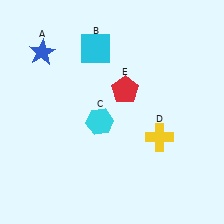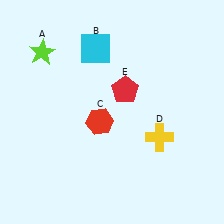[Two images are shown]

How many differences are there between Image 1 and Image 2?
There are 2 differences between the two images.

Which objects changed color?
A changed from blue to lime. C changed from cyan to red.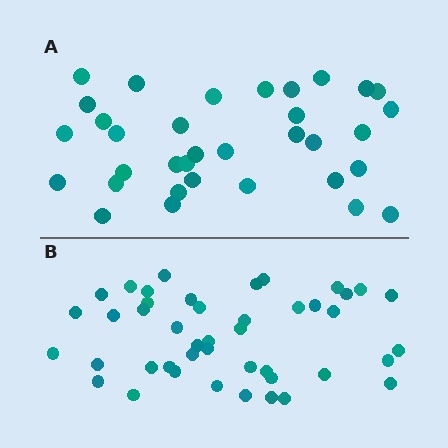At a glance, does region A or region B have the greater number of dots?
Region B (the bottom region) has more dots.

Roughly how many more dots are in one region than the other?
Region B has roughly 10 or so more dots than region A.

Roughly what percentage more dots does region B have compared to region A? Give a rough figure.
About 30% more.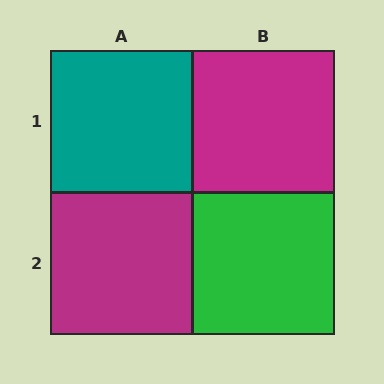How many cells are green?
1 cell is green.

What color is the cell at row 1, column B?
Magenta.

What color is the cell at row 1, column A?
Teal.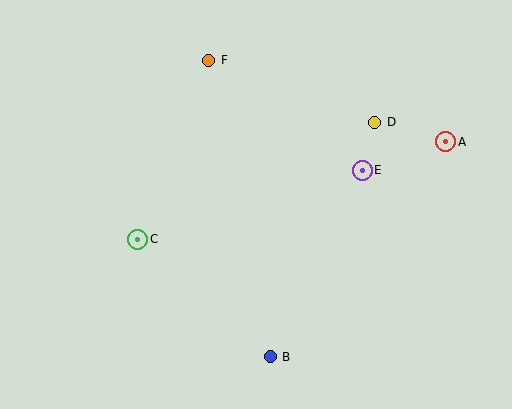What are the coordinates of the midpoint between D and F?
The midpoint between D and F is at (292, 91).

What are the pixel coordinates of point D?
Point D is at (375, 122).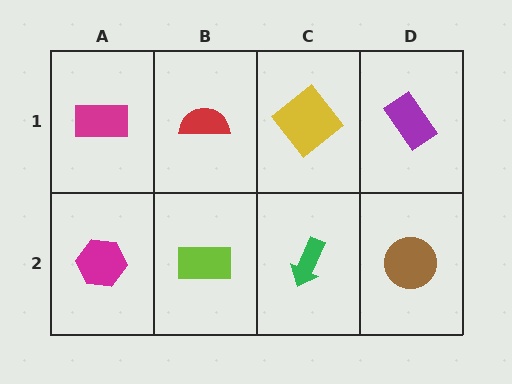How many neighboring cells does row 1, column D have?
2.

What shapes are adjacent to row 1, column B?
A lime rectangle (row 2, column B), a magenta rectangle (row 1, column A), a yellow diamond (row 1, column C).